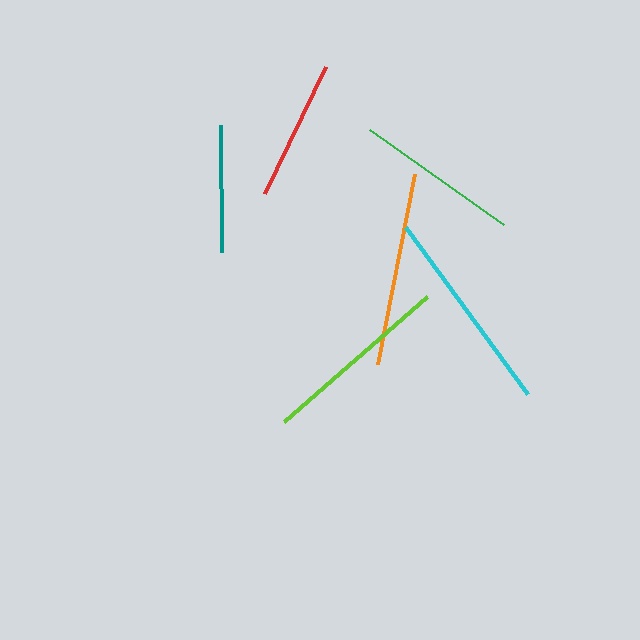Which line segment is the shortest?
The teal line is the shortest at approximately 127 pixels.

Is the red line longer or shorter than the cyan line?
The cyan line is longer than the red line.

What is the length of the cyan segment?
The cyan segment is approximately 207 pixels long.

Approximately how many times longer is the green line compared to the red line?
The green line is approximately 1.2 times the length of the red line.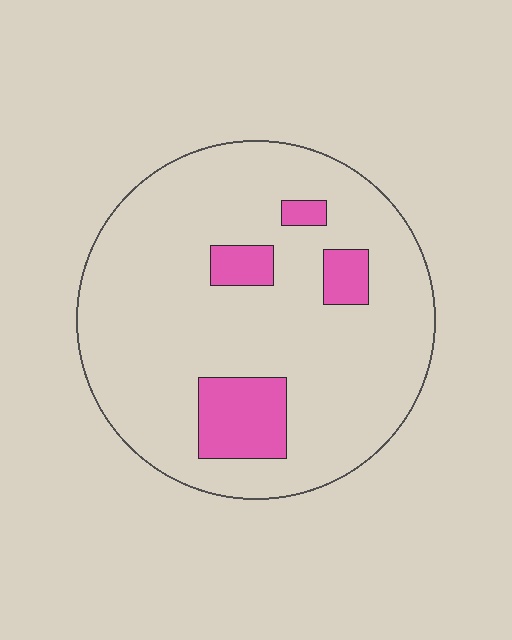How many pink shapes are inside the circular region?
4.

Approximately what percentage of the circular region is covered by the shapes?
Approximately 15%.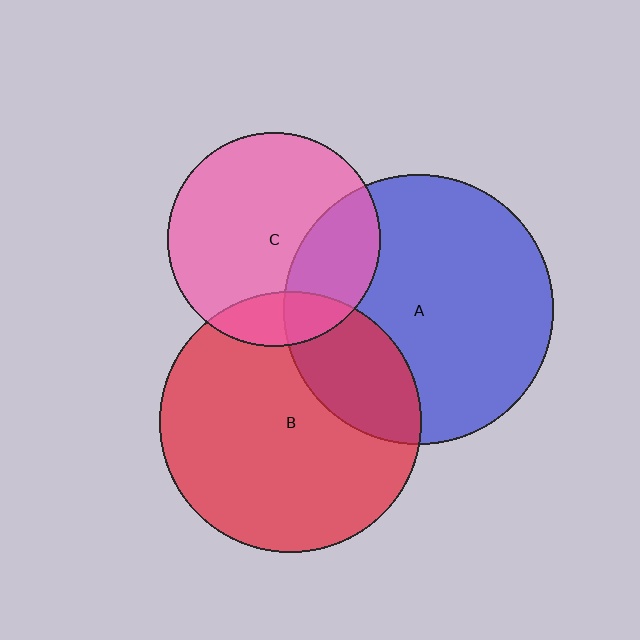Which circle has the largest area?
Circle A (blue).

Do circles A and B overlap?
Yes.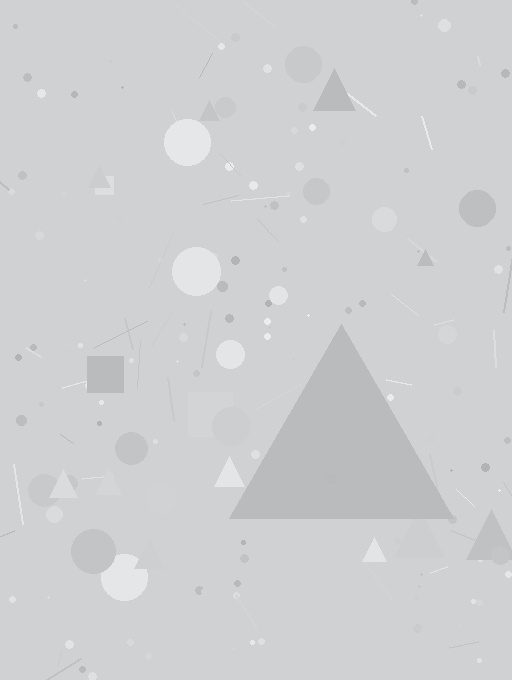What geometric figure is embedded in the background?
A triangle is embedded in the background.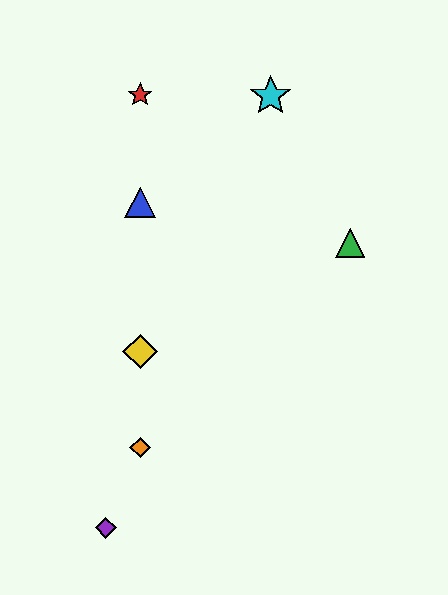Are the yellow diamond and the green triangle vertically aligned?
No, the yellow diamond is at x≈140 and the green triangle is at x≈350.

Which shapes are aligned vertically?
The red star, the blue triangle, the yellow diamond, the orange diamond are aligned vertically.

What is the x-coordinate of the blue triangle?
The blue triangle is at x≈140.